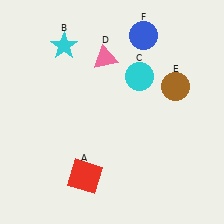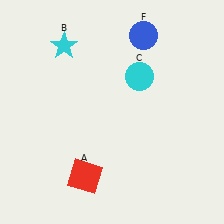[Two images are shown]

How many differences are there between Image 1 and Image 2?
There are 2 differences between the two images.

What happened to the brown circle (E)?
The brown circle (E) was removed in Image 2. It was in the top-right area of Image 1.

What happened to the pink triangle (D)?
The pink triangle (D) was removed in Image 2. It was in the top-left area of Image 1.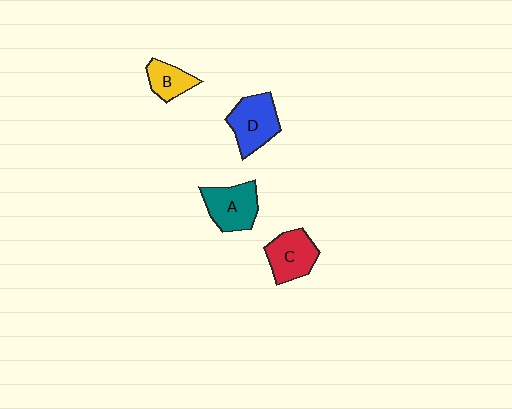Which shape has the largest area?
Shape D (blue).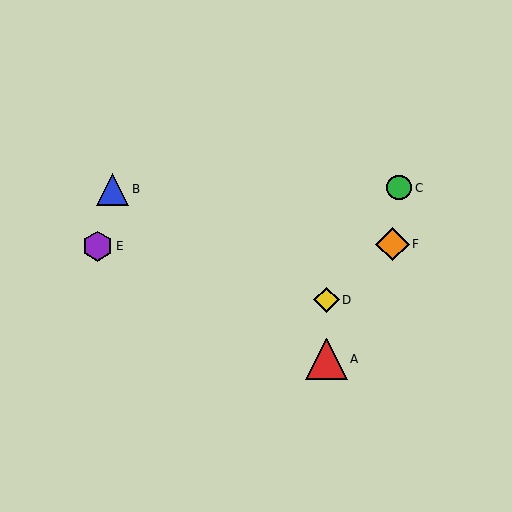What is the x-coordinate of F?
Object F is at x≈392.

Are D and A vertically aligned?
Yes, both are at x≈327.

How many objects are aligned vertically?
2 objects (A, D) are aligned vertically.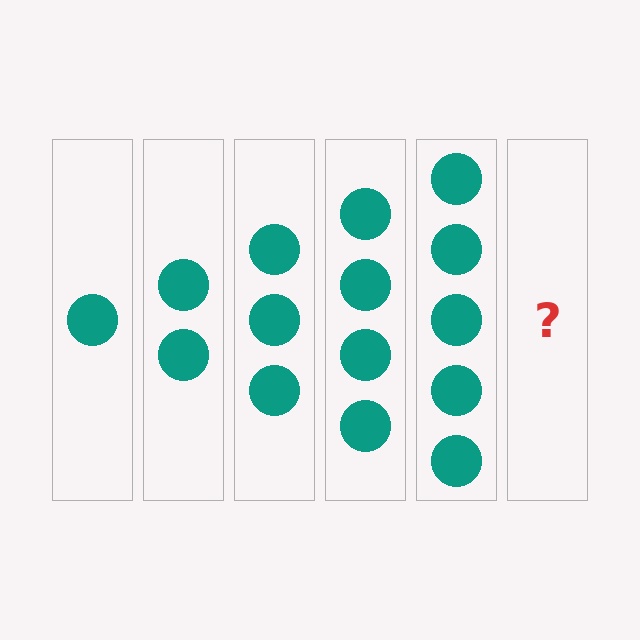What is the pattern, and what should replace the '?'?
The pattern is that each step adds one more circle. The '?' should be 6 circles.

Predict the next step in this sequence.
The next step is 6 circles.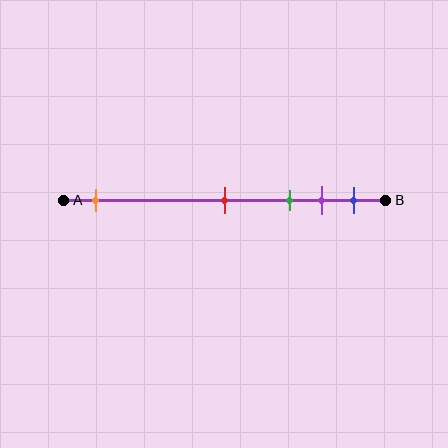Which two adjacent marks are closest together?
The purple and blue marks are the closest adjacent pair.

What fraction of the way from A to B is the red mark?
The red mark is approximately 50% (0.5) of the way from A to B.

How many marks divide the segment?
There are 5 marks dividing the segment.